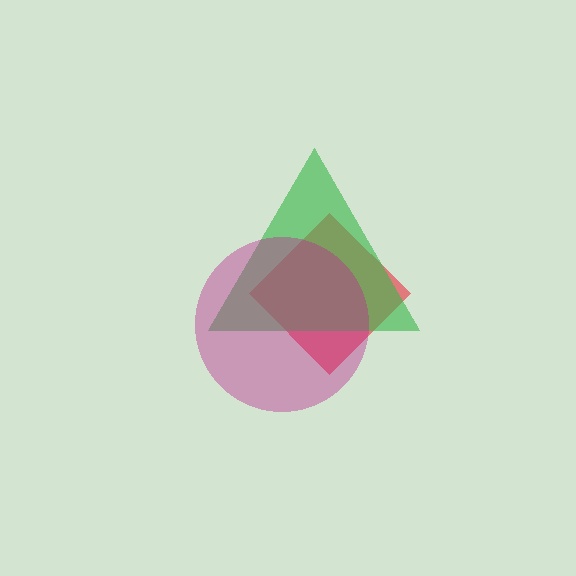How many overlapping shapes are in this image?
There are 3 overlapping shapes in the image.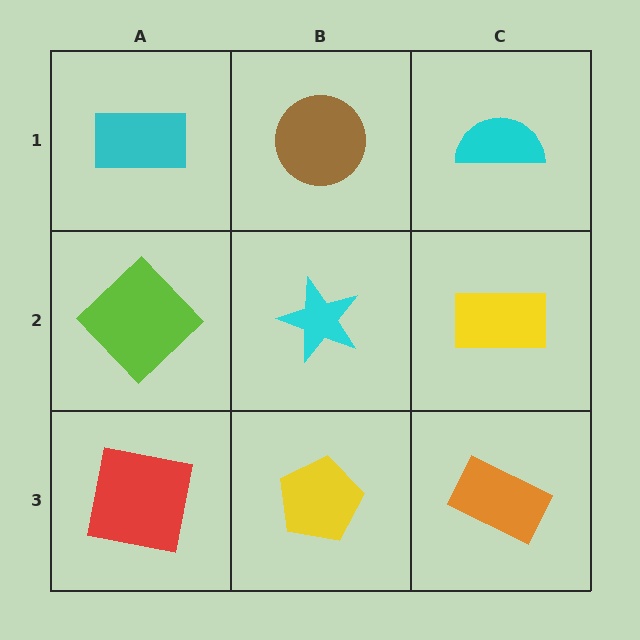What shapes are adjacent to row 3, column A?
A lime diamond (row 2, column A), a yellow pentagon (row 3, column B).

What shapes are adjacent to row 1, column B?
A cyan star (row 2, column B), a cyan rectangle (row 1, column A), a cyan semicircle (row 1, column C).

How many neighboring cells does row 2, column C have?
3.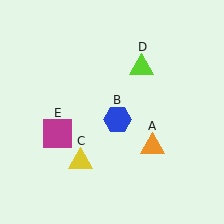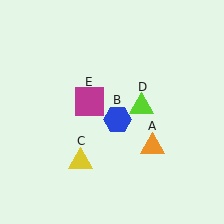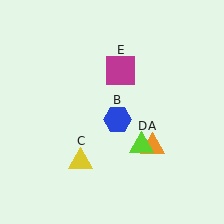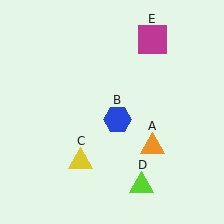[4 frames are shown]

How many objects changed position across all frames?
2 objects changed position: lime triangle (object D), magenta square (object E).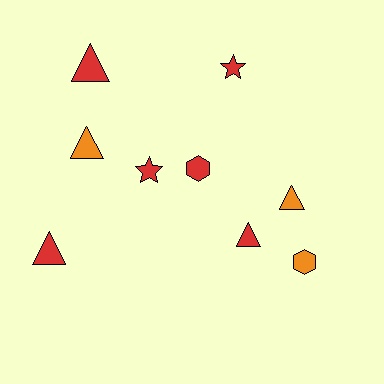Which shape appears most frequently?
Triangle, with 5 objects.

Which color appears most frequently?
Red, with 6 objects.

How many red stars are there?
There are 2 red stars.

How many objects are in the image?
There are 9 objects.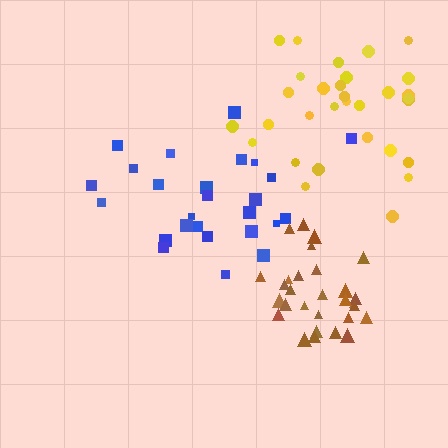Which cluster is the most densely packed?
Brown.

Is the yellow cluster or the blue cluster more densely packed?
Blue.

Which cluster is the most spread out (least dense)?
Yellow.